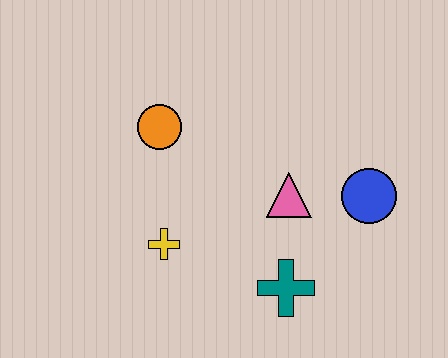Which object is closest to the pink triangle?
The blue circle is closest to the pink triangle.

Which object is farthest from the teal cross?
The orange circle is farthest from the teal cross.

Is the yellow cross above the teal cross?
Yes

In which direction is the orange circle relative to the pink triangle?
The orange circle is to the left of the pink triangle.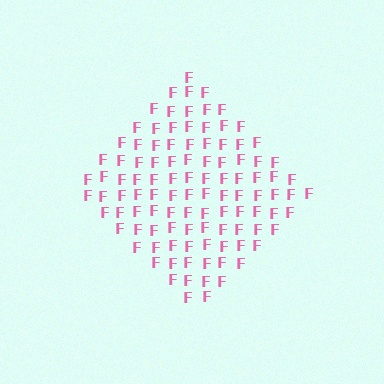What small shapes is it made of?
It is made of small letter F's.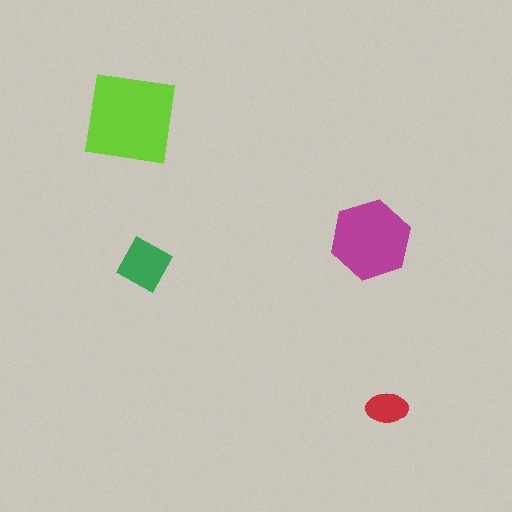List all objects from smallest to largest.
The red ellipse, the green square, the magenta hexagon, the lime square.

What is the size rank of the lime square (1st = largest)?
1st.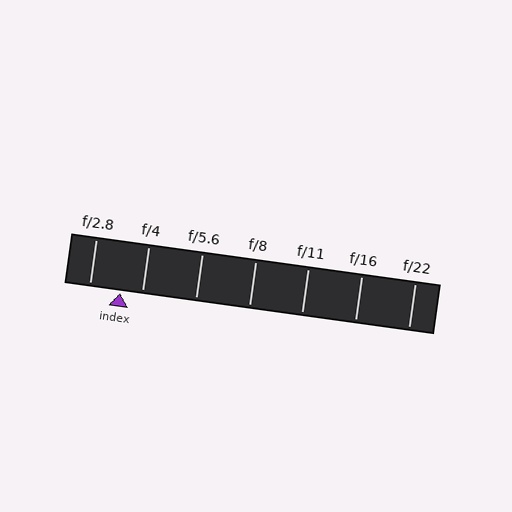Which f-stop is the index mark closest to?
The index mark is closest to f/4.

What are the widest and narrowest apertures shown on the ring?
The widest aperture shown is f/2.8 and the narrowest is f/22.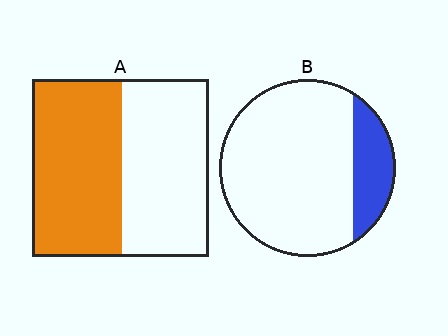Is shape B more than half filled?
No.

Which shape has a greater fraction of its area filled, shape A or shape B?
Shape A.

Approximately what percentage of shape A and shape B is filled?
A is approximately 50% and B is approximately 20%.